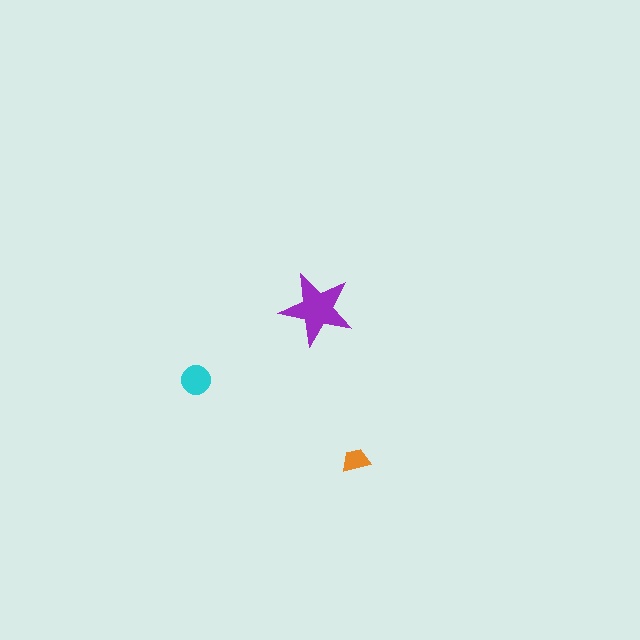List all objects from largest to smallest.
The purple star, the cyan circle, the orange trapezoid.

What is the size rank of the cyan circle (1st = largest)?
2nd.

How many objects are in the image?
There are 3 objects in the image.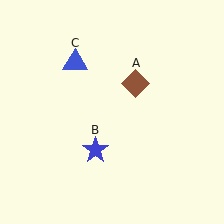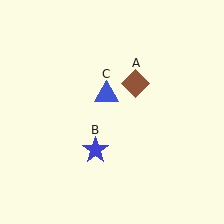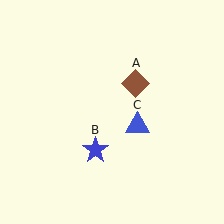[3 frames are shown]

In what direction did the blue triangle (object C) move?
The blue triangle (object C) moved down and to the right.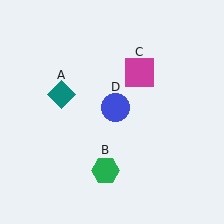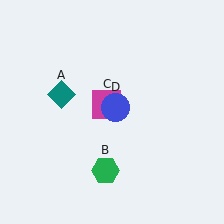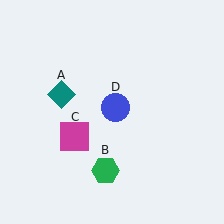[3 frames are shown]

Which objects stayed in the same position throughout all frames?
Teal diamond (object A) and green hexagon (object B) and blue circle (object D) remained stationary.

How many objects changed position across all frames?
1 object changed position: magenta square (object C).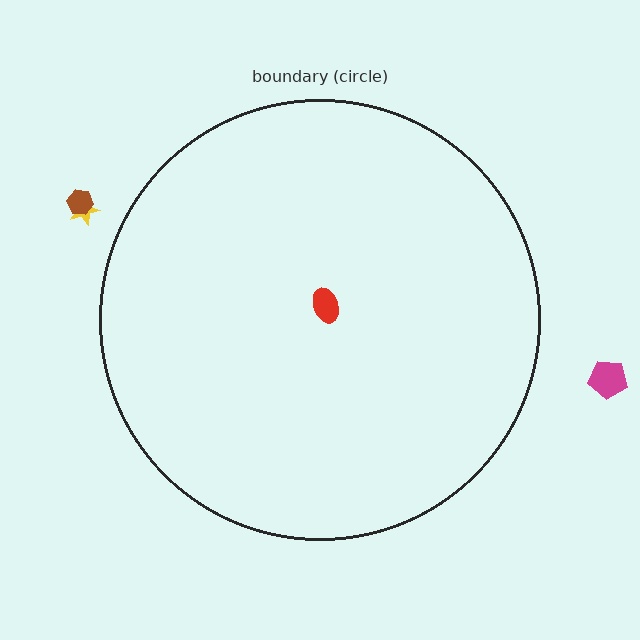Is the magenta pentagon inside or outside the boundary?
Outside.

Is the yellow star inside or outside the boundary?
Outside.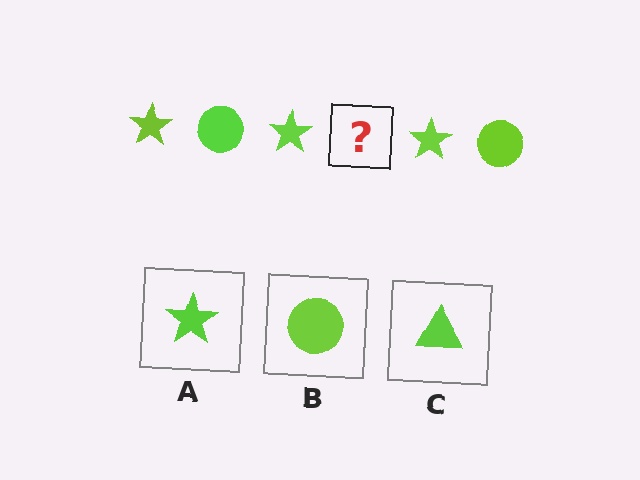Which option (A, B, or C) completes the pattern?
B.